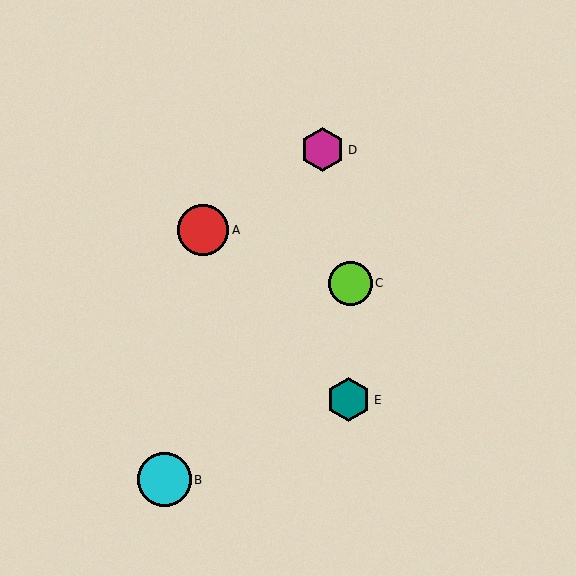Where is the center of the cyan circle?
The center of the cyan circle is at (164, 480).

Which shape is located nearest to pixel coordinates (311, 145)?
The magenta hexagon (labeled D) at (323, 150) is nearest to that location.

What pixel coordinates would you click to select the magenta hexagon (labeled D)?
Click at (323, 150) to select the magenta hexagon D.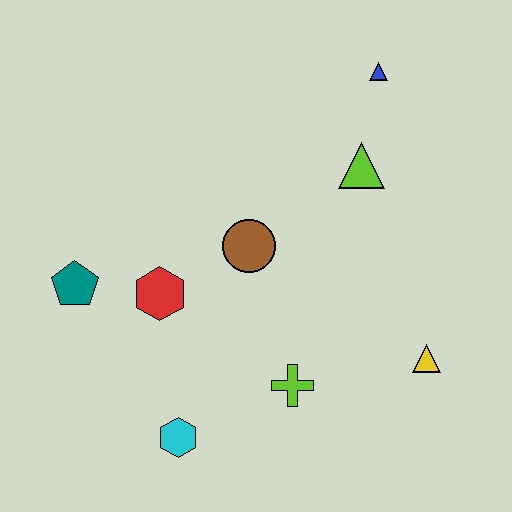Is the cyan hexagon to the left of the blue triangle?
Yes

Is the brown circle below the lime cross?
No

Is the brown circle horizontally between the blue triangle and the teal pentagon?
Yes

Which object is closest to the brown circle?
The red hexagon is closest to the brown circle.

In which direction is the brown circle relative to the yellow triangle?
The brown circle is to the left of the yellow triangle.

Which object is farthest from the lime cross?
The blue triangle is farthest from the lime cross.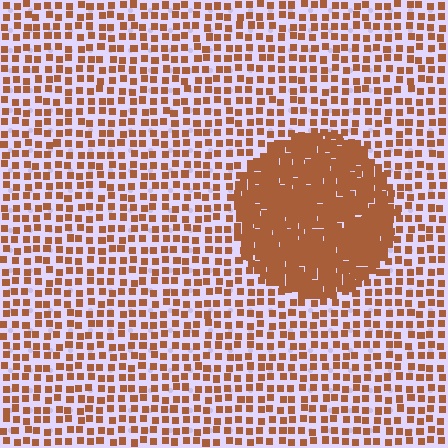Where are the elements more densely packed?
The elements are more densely packed inside the circle boundary.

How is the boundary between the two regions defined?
The boundary is defined by a change in element density (approximately 2.8x ratio). All elements are the same color, size, and shape.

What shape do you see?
I see a circle.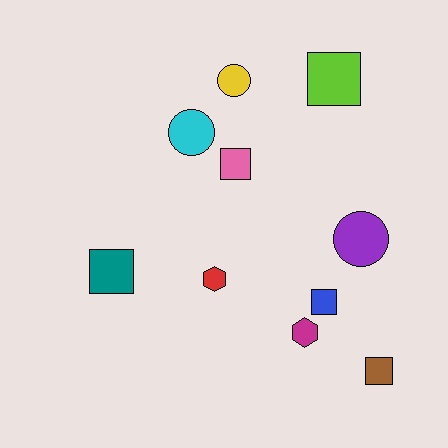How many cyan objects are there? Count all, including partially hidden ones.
There is 1 cyan object.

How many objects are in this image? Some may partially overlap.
There are 10 objects.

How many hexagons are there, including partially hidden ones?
There are 2 hexagons.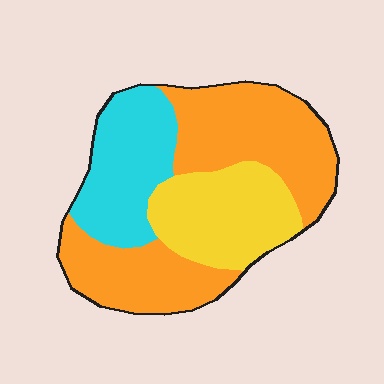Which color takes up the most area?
Orange, at roughly 50%.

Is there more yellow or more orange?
Orange.